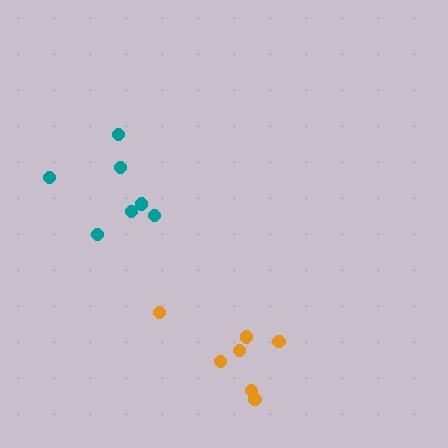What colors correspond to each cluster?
The clusters are colored: teal, orange.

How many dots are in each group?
Group 1: 7 dots, Group 2: 7 dots (14 total).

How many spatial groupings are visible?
There are 2 spatial groupings.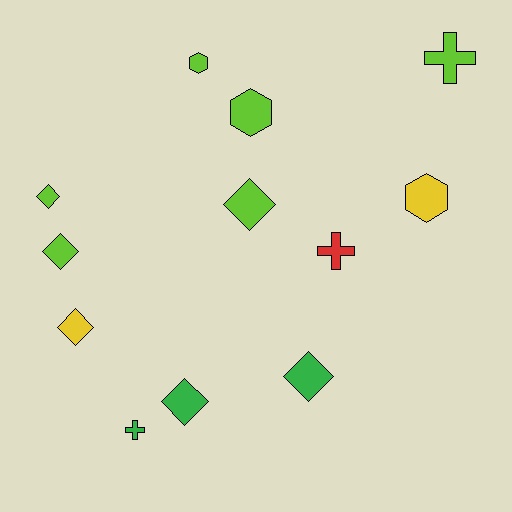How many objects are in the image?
There are 12 objects.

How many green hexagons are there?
There are no green hexagons.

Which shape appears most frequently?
Diamond, with 6 objects.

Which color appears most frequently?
Lime, with 6 objects.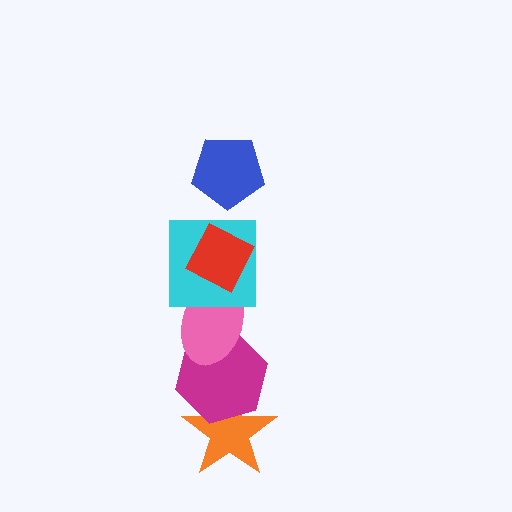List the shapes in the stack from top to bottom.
From top to bottom: the blue pentagon, the red diamond, the cyan square, the pink ellipse, the magenta hexagon, the orange star.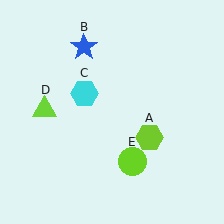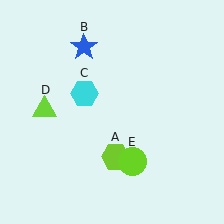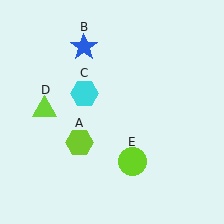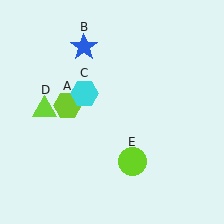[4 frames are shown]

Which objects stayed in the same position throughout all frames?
Blue star (object B) and cyan hexagon (object C) and lime triangle (object D) and lime circle (object E) remained stationary.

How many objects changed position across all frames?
1 object changed position: lime hexagon (object A).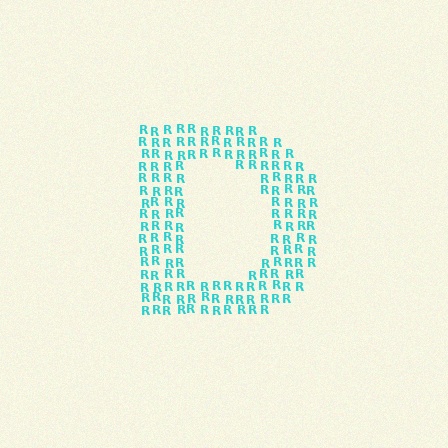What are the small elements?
The small elements are letter R's.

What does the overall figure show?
The overall figure shows the letter D.